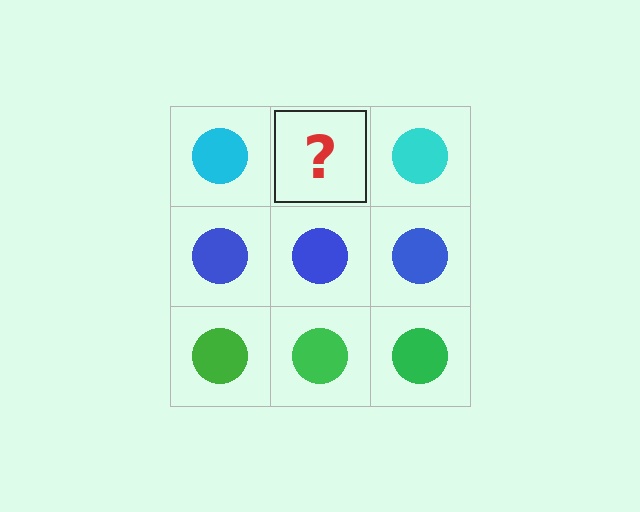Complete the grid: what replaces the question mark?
The question mark should be replaced with a cyan circle.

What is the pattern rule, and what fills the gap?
The rule is that each row has a consistent color. The gap should be filled with a cyan circle.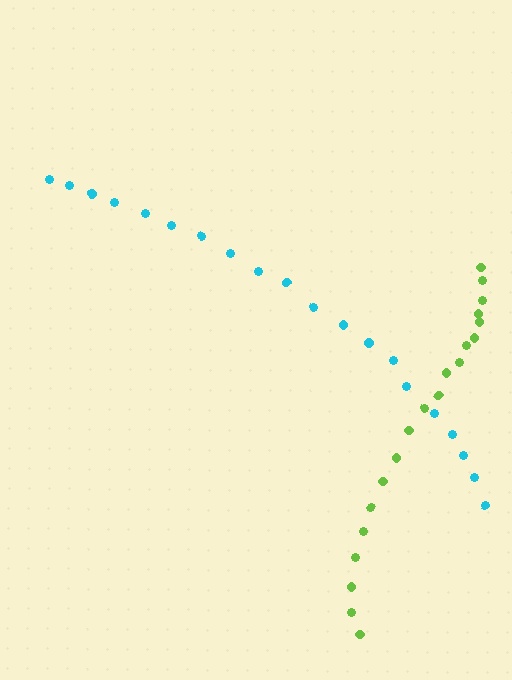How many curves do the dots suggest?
There are 2 distinct paths.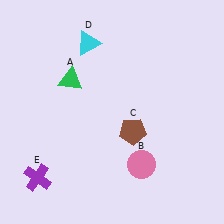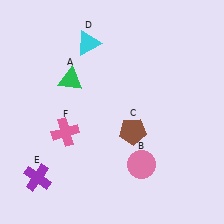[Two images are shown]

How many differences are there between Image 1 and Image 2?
There is 1 difference between the two images.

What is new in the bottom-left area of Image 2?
A pink cross (F) was added in the bottom-left area of Image 2.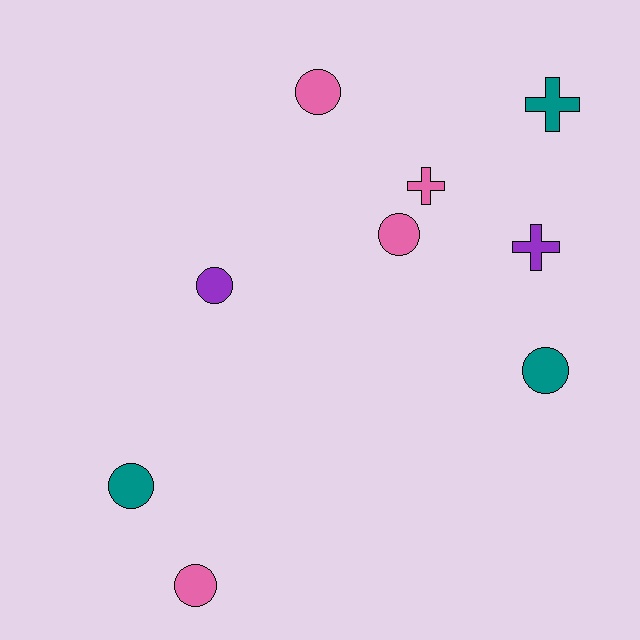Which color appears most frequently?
Pink, with 4 objects.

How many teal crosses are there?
There is 1 teal cross.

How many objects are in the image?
There are 9 objects.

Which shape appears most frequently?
Circle, with 6 objects.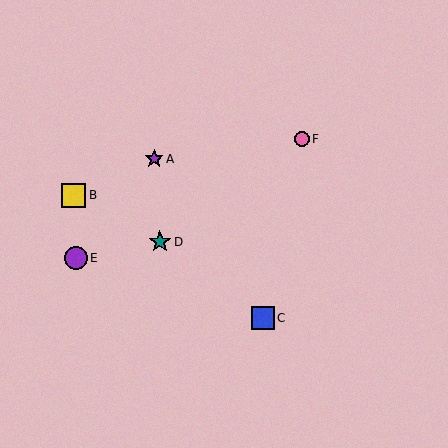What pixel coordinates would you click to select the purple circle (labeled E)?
Click at (76, 258) to select the purple circle E.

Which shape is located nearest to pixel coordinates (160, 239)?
The teal star (labeled D) at (160, 242) is nearest to that location.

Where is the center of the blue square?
The center of the blue square is at (263, 318).